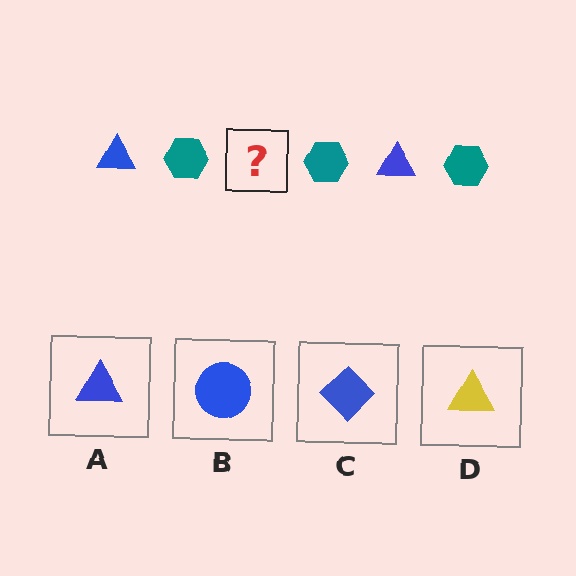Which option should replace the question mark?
Option A.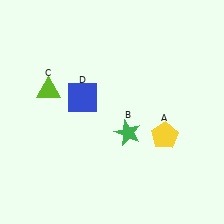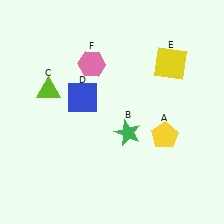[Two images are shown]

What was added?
A yellow square (E), a pink hexagon (F) were added in Image 2.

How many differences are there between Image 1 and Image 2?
There are 2 differences between the two images.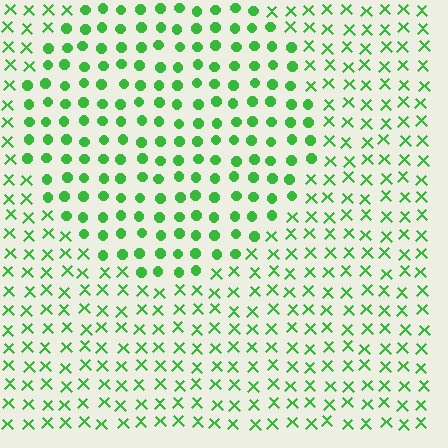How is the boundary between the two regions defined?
The boundary is defined by a change in element shape: circles inside vs. X marks outside. All elements share the same color and spacing.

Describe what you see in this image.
The image is filled with small green elements arranged in a uniform grid. A circle-shaped region contains circles, while the surrounding area contains X marks. The boundary is defined purely by the change in element shape.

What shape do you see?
I see a circle.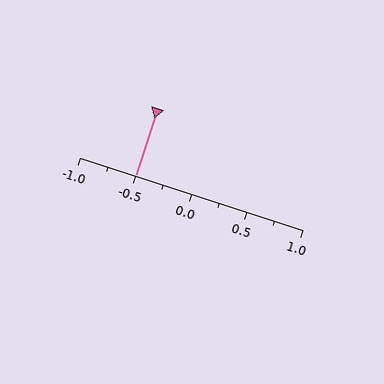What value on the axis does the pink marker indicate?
The marker indicates approximately -0.5.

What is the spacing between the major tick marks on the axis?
The major ticks are spaced 0.5 apart.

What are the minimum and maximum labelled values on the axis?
The axis runs from -1.0 to 1.0.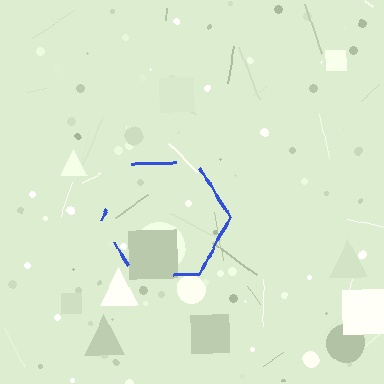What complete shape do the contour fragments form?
The contour fragments form a hexagon.